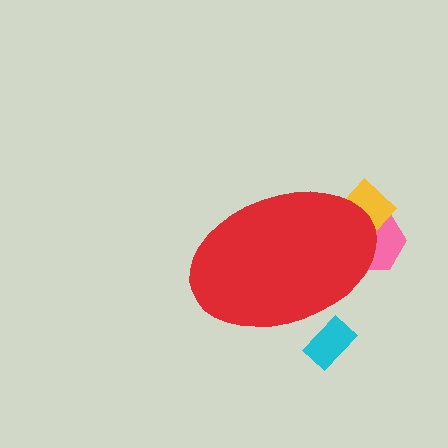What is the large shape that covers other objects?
A red ellipse.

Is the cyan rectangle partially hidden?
Yes, the cyan rectangle is partially hidden behind the red ellipse.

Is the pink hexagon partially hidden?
Yes, the pink hexagon is partially hidden behind the red ellipse.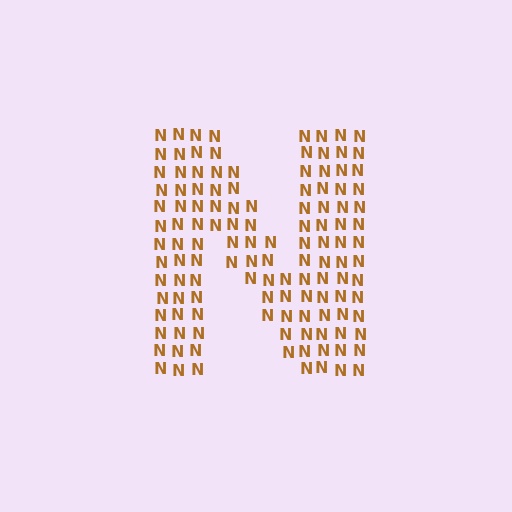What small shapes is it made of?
It is made of small letter N's.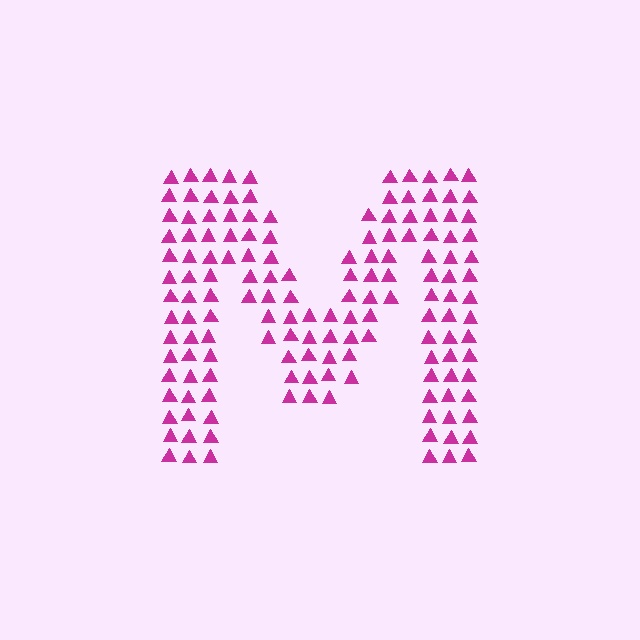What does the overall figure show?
The overall figure shows the letter M.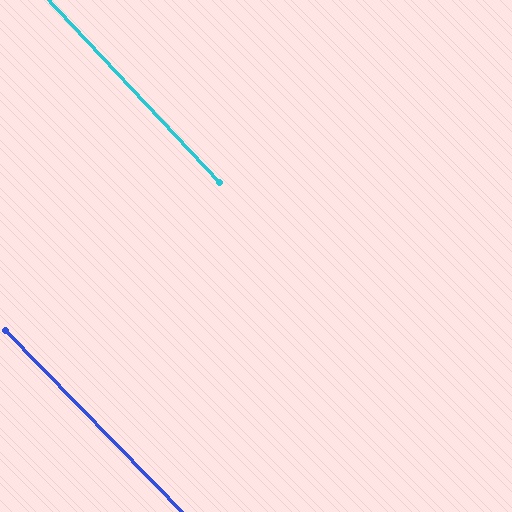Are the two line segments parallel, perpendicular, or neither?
Parallel — their directions differ by only 1.1°.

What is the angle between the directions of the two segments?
Approximately 1 degree.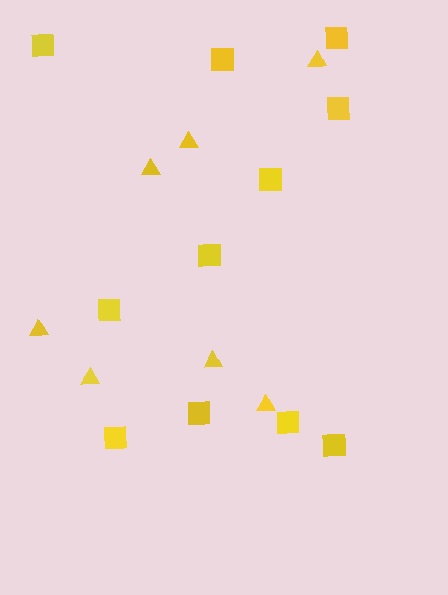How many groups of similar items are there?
There are 2 groups: one group of triangles (7) and one group of squares (11).